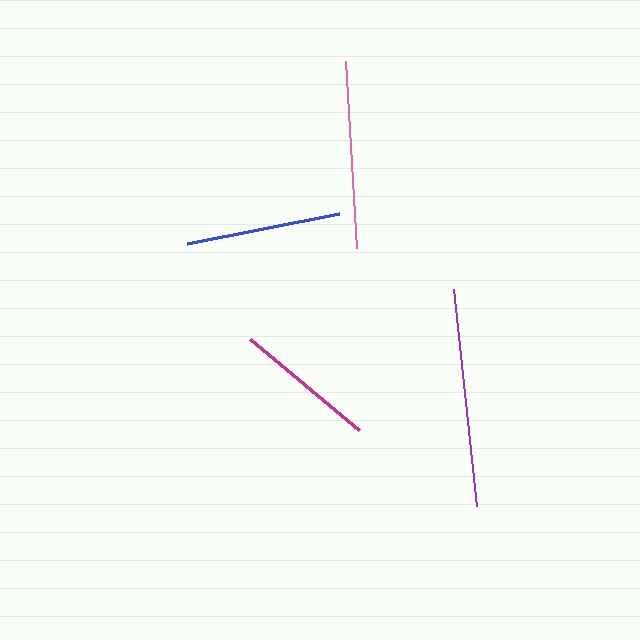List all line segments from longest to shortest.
From longest to shortest: purple, pink, blue, magenta.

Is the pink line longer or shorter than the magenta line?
The pink line is longer than the magenta line.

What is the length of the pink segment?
The pink segment is approximately 188 pixels long.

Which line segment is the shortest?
The magenta line is the shortest at approximately 142 pixels.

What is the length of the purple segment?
The purple segment is approximately 217 pixels long.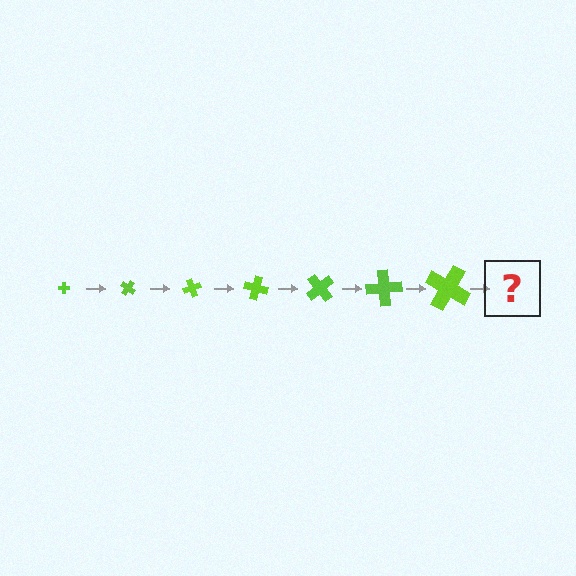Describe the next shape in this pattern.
It should be a cross, larger than the previous one and rotated 245 degrees from the start.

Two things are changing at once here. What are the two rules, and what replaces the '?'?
The two rules are that the cross grows larger each step and it rotates 35 degrees each step. The '?' should be a cross, larger than the previous one and rotated 245 degrees from the start.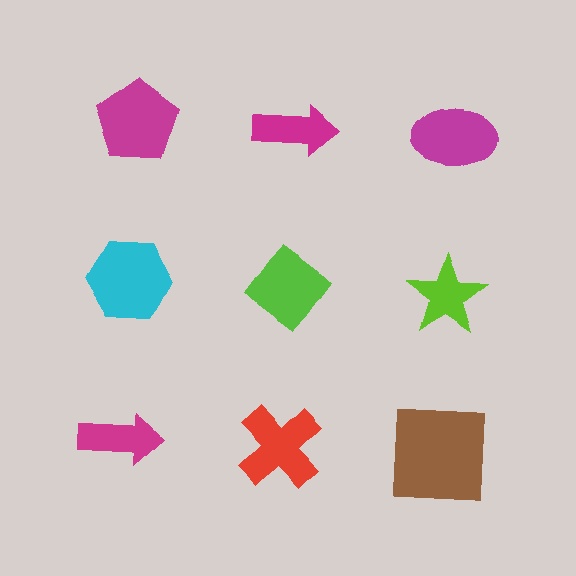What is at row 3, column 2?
A red cross.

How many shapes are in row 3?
3 shapes.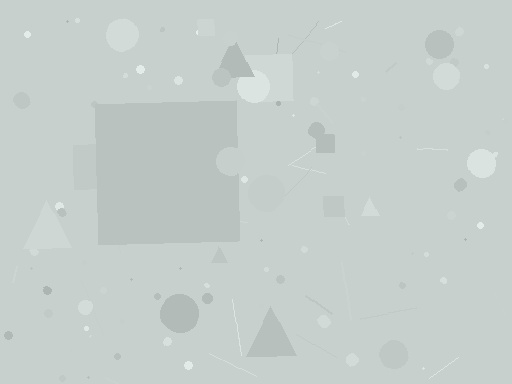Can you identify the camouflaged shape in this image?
The camouflaged shape is a square.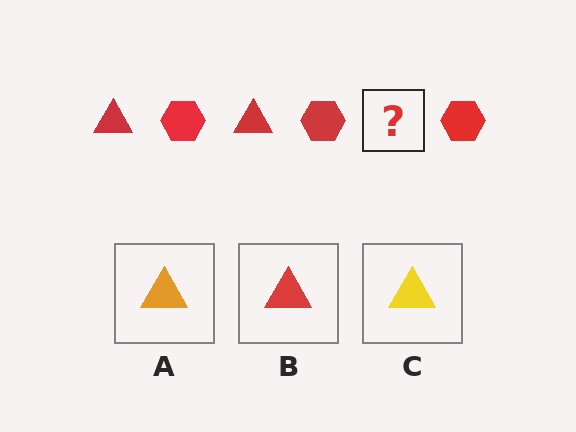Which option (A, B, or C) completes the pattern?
B.